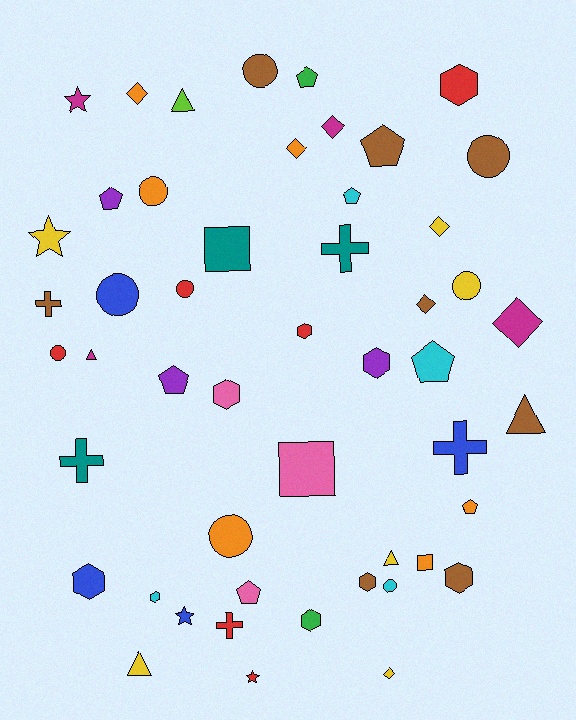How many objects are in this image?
There are 50 objects.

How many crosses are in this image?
There are 5 crosses.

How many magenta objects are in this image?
There are 4 magenta objects.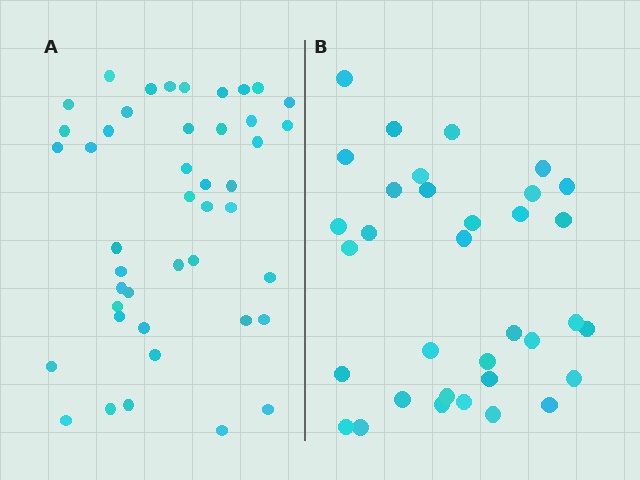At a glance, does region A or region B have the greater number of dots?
Region A (the left region) has more dots.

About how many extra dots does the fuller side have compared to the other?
Region A has roughly 10 or so more dots than region B.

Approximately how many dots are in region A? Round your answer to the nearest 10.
About 40 dots. (The exact count is 44, which rounds to 40.)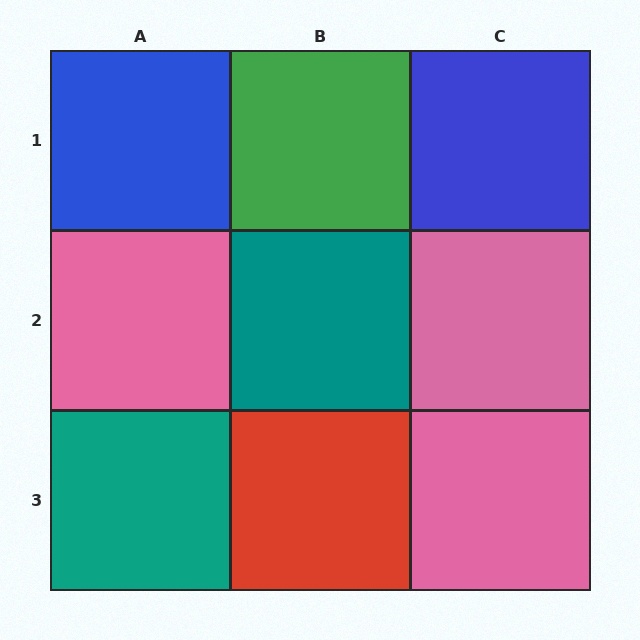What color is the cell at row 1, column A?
Blue.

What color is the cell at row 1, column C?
Blue.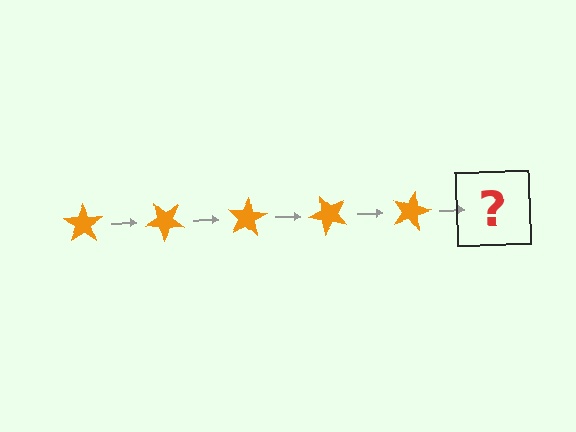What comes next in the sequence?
The next element should be an orange star rotated 200 degrees.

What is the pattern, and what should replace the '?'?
The pattern is that the star rotates 40 degrees each step. The '?' should be an orange star rotated 200 degrees.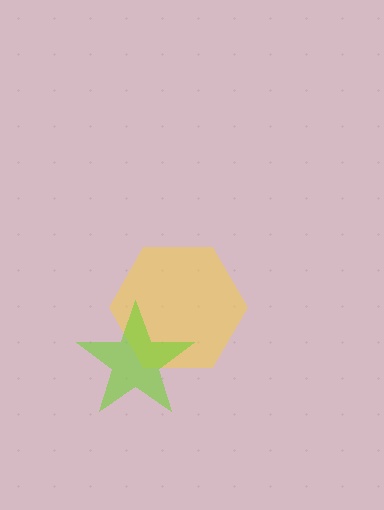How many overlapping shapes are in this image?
There are 2 overlapping shapes in the image.